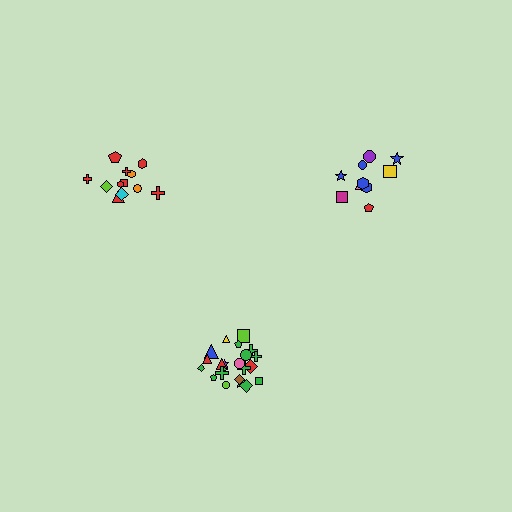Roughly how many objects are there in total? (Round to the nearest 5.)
Roughly 45 objects in total.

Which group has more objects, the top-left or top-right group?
The top-left group.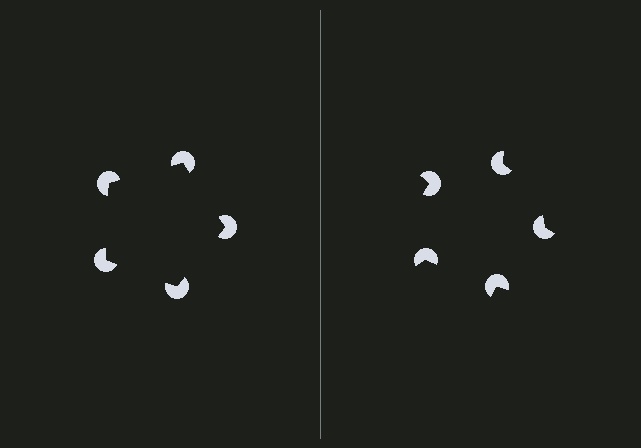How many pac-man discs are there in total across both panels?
10 — 5 on each side.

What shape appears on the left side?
An illusory pentagon.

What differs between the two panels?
The pac-man discs are positioned identically on both sides; only the wedge orientations differ. On the left they align to a pentagon; on the right they are misaligned.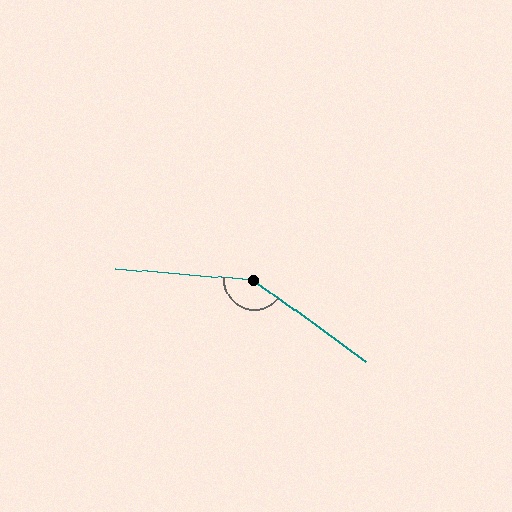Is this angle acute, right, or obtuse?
It is obtuse.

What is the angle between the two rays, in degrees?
Approximately 149 degrees.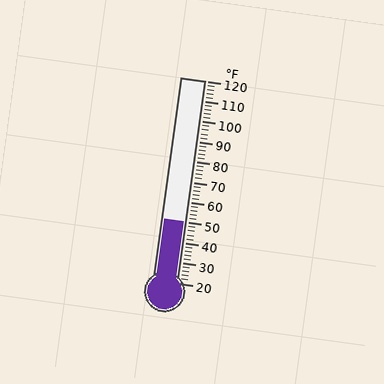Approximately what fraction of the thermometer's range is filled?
The thermometer is filled to approximately 30% of its range.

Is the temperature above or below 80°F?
The temperature is below 80°F.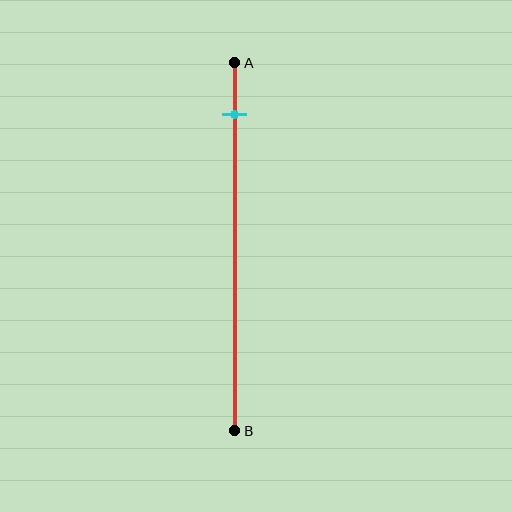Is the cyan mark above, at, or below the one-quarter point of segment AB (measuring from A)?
The cyan mark is above the one-quarter point of segment AB.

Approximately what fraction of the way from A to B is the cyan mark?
The cyan mark is approximately 15% of the way from A to B.